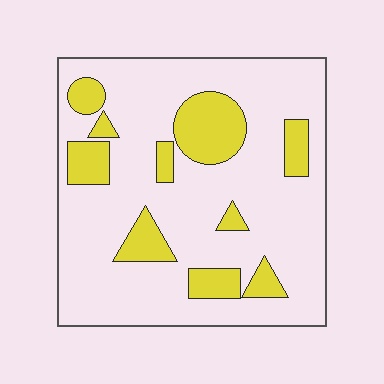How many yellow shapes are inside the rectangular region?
10.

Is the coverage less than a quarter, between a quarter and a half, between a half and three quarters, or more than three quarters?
Less than a quarter.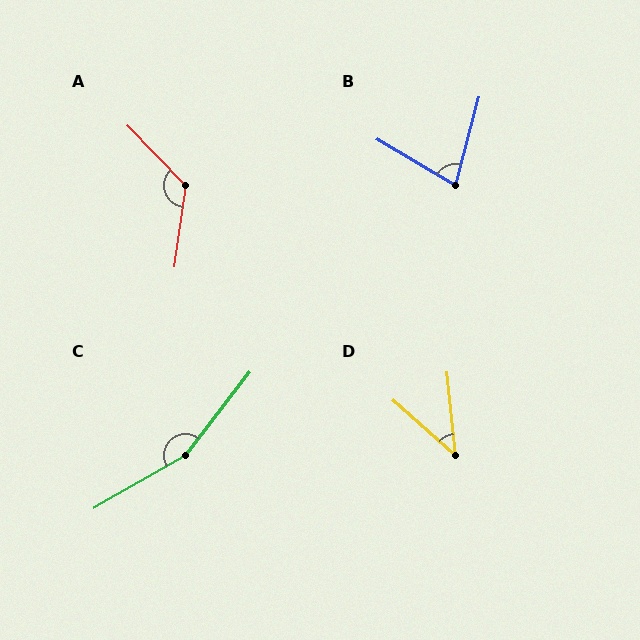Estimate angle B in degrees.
Approximately 74 degrees.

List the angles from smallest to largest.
D (42°), B (74°), A (128°), C (158°).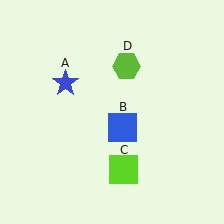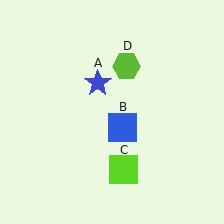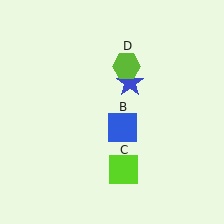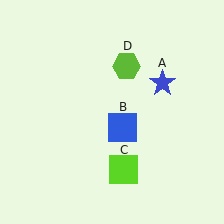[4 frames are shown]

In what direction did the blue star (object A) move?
The blue star (object A) moved right.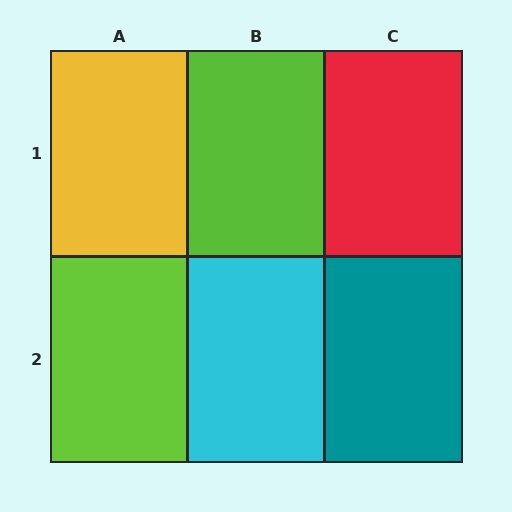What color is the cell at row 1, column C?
Red.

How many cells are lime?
2 cells are lime.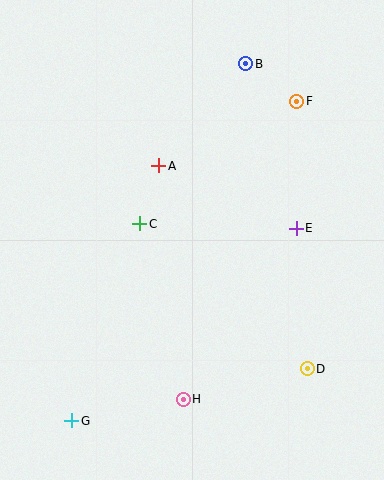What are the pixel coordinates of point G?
Point G is at (72, 421).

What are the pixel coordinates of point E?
Point E is at (296, 228).